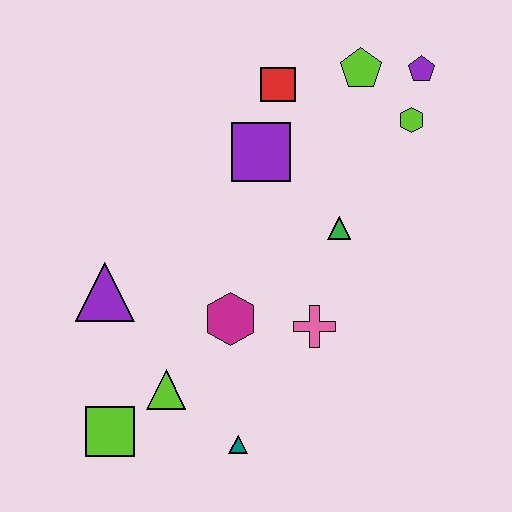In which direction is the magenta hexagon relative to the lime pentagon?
The magenta hexagon is below the lime pentagon.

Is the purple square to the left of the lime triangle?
No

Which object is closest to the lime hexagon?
The purple pentagon is closest to the lime hexagon.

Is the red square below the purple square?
No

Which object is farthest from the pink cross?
The purple pentagon is farthest from the pink cross.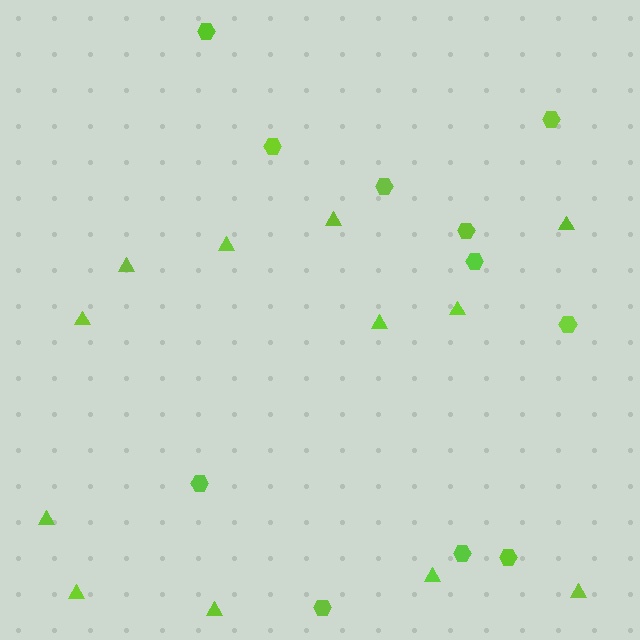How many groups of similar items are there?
There are 2 groups: one group of hexagons (11) and one group of triangles (12).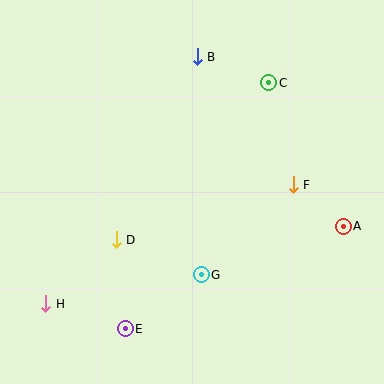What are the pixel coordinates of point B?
Point B is at (197, 57).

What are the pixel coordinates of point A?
Point A is at (343, 226).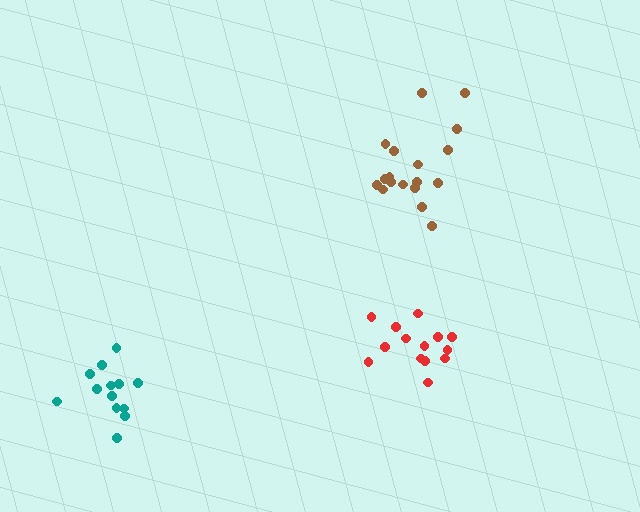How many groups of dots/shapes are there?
There are 3 groups.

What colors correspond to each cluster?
The clusters are colored: brown, teal, red.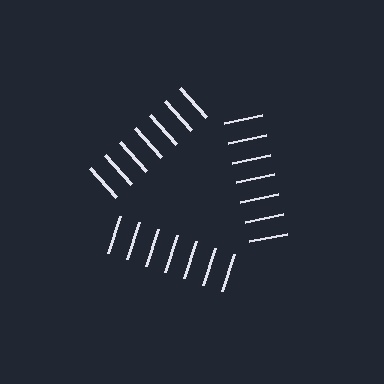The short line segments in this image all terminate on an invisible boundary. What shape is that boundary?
An illusory triangle — the line segments terminate on its edges but no continuous stroke is drawn.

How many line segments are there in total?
21 — 7 along each of the 3 edges.